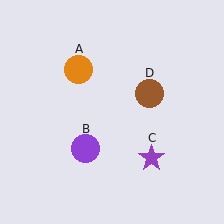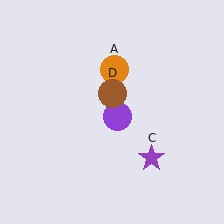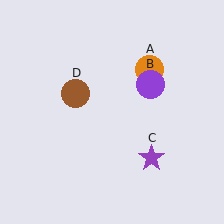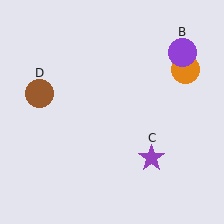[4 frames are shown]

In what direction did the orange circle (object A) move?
The orange circle (object A) moved right.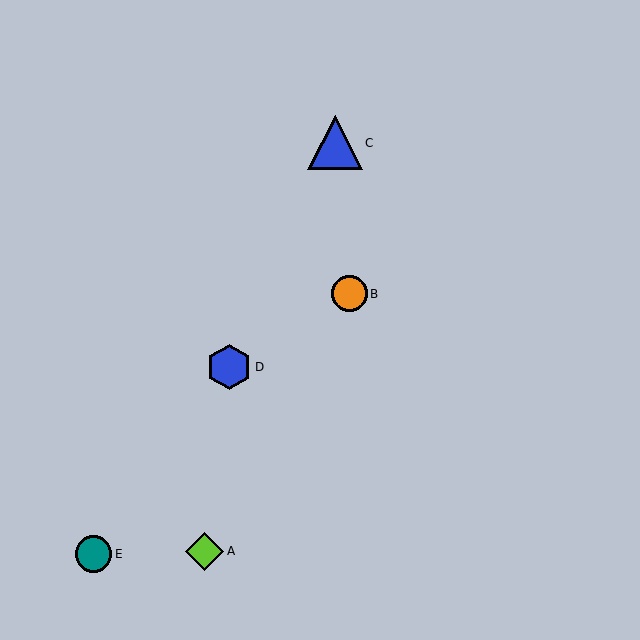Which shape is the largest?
The blue triangle (labeled C) is the largest.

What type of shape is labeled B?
Shape B is an orange circle.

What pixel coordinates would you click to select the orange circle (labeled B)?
Click at (349, 294) to select the orange circle B.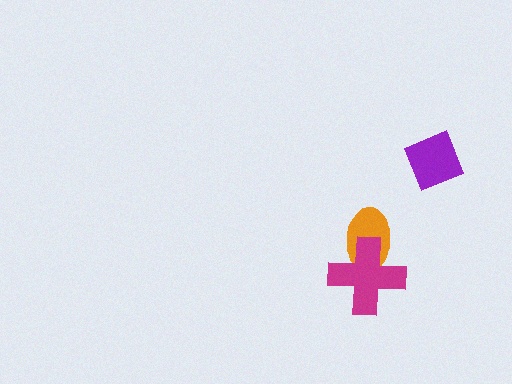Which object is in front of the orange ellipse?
The magenta cross is in front of the orange ellipse.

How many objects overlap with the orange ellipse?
1 object overlaps with the orange ellipse.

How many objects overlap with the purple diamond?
0 objects overlap with the purple diamond.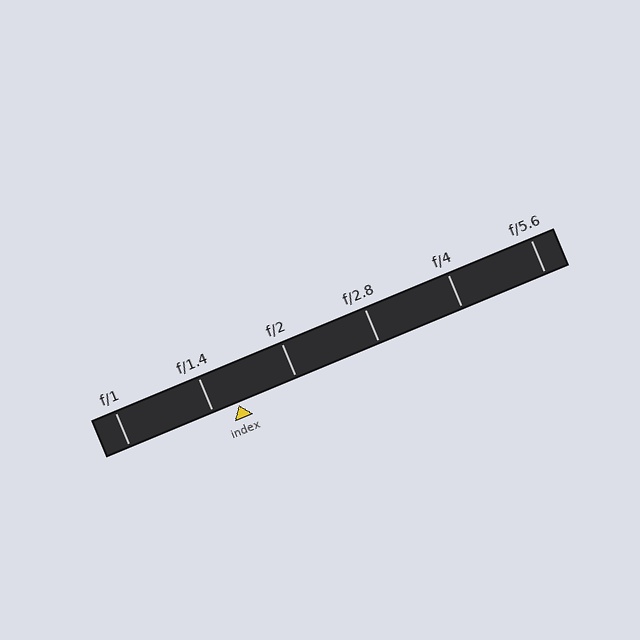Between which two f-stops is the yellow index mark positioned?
The index mark is between f/1.4 and f/2.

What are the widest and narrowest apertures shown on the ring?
The widest aperture shown is f/1 and the narrowest is f/5.6.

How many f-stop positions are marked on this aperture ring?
There are 6 f-stop positions marked.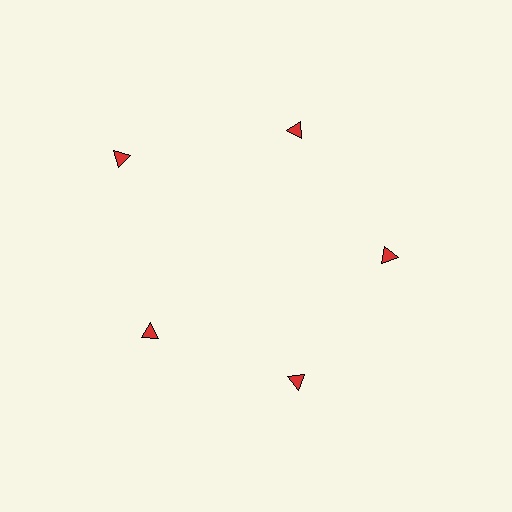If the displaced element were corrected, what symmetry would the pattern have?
It would have 5-fold rotational symmetry — the pattern would map onto itself every 72 degrees.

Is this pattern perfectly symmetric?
No. The 5 red triangles are arranged in a ring, but one element near the 10 o'clock position is pushed outward from the center, breaking the 5-fold rotational symmetry.